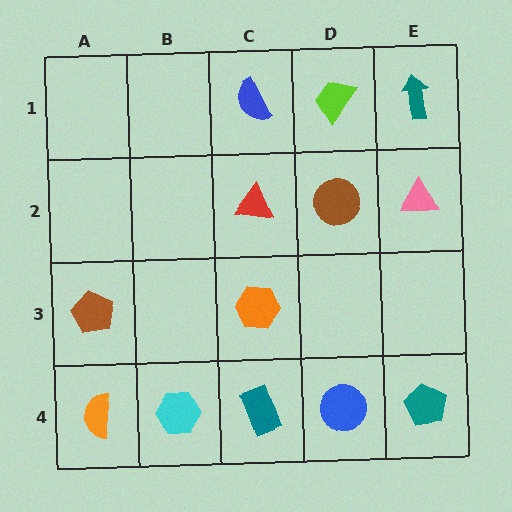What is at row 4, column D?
A blue circle.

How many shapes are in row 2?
3 shapes.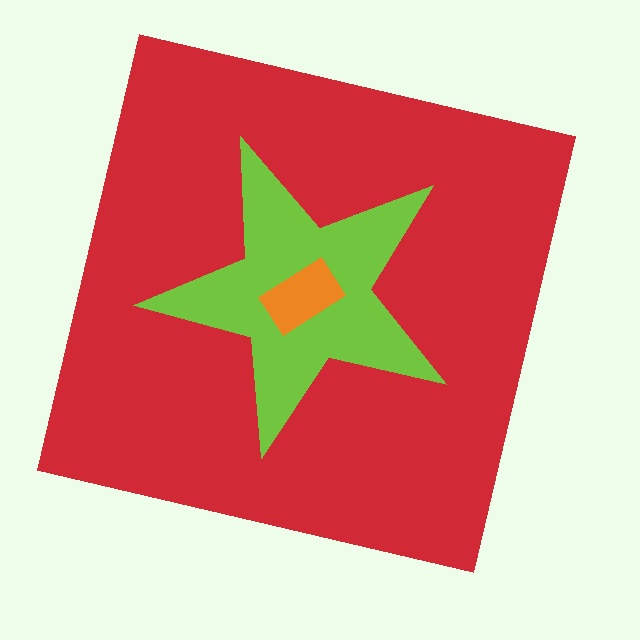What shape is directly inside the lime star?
The orange rectangle.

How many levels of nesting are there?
3.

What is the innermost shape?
The orange rectangle.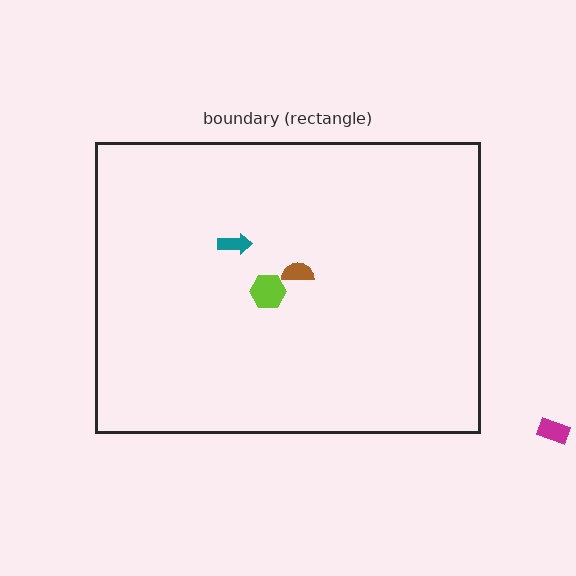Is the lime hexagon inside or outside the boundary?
Inside.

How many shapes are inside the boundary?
3 inside, 1 outside.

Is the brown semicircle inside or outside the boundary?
Inside.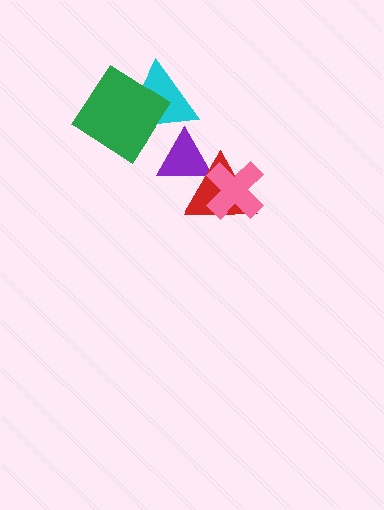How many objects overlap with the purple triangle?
2 objects overlap with the purple triangle.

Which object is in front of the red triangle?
The pink cross is in front of the red triangle.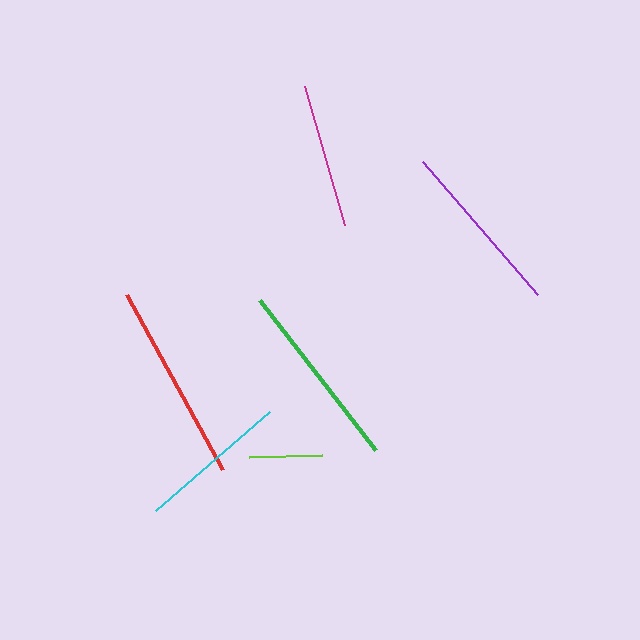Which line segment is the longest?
The red line is the longest at approximately 200 pixels.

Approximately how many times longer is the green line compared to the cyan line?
The green line is approximately 1.3 times the length of the cyan line.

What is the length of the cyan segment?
The cyan segment is approximately 151 pixels long.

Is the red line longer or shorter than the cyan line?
The red line is longer than the cyan line.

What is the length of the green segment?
The green segment is approximately 189 pixels long.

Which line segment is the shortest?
The lime line is the shortest at approximately 73 pixels.